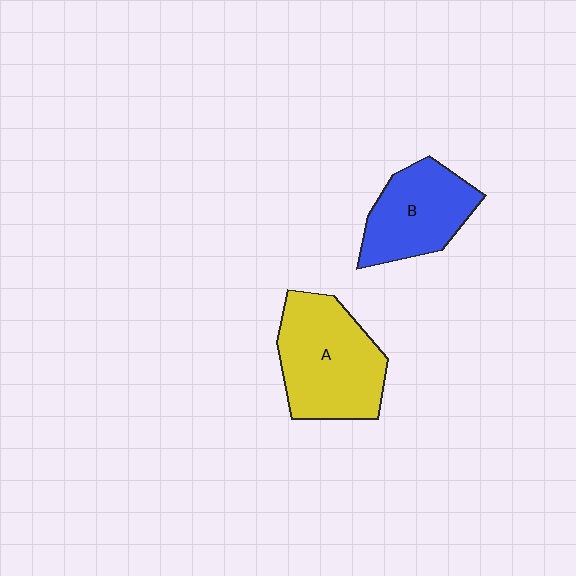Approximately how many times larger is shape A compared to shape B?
Approximately 1.3 times.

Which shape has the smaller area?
Shape B (blue).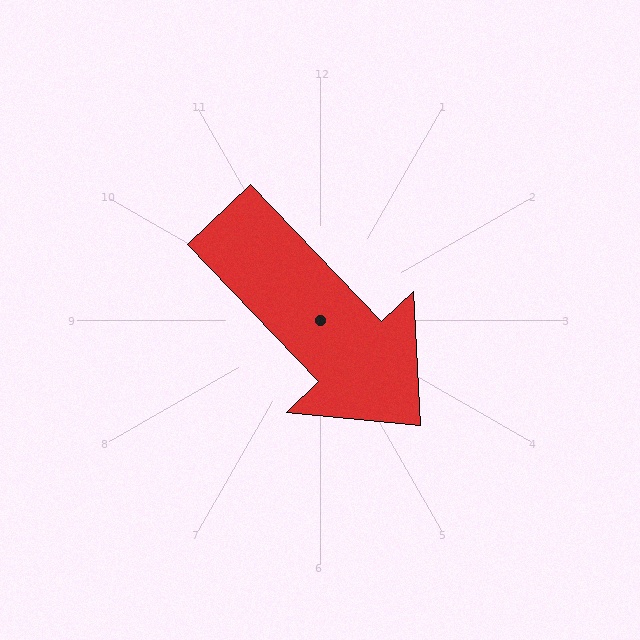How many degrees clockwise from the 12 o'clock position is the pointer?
Approximately 136 degrees.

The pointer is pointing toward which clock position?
Roughly 5 o'clock.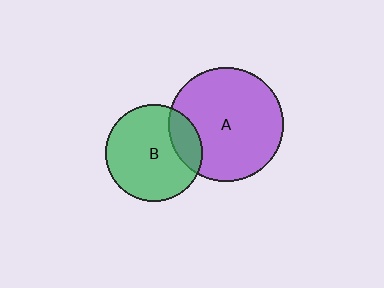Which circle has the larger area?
Circle A (purple).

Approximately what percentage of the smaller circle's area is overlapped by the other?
Approximately 20%.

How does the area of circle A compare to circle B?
Approximately 1.4 times.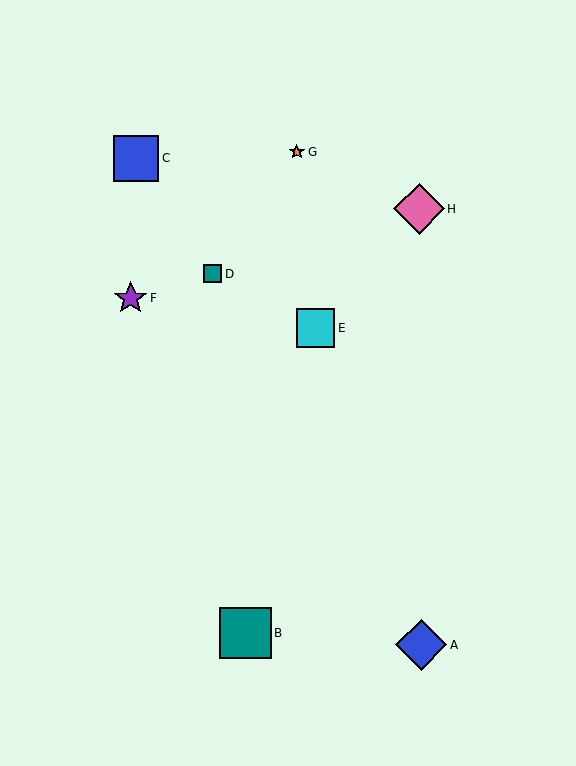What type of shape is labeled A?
Shape A is a blue diamond.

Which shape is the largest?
The teal square (labeled B) is the largest.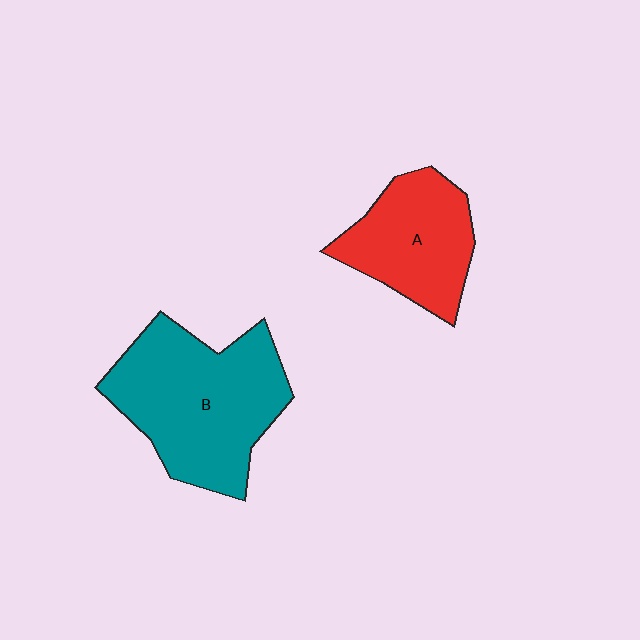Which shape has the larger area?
Shape B (teal).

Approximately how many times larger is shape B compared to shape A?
Approximately 1.6 times.